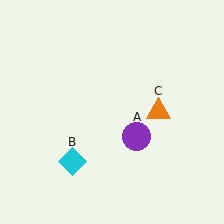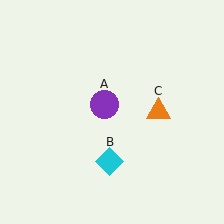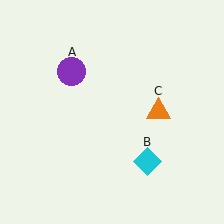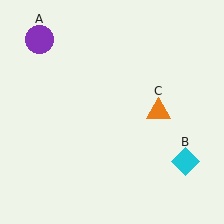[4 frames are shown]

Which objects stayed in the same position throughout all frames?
Orange triangle (object C) remained stationary.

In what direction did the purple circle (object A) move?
The purple circle (object A) moved up and to the left.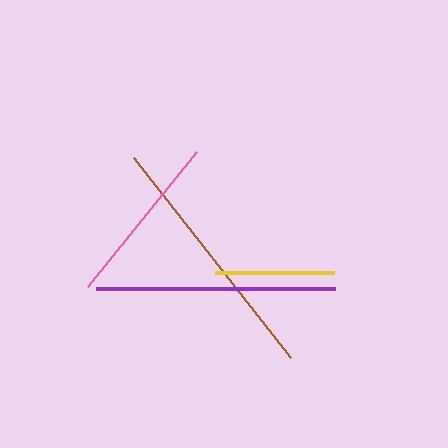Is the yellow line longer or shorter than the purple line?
The purple line is longer than the yellow line.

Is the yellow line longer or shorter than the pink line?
The pink line is longer than the yellow line.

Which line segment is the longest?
The brown line is the longest at approximately 254 pixels.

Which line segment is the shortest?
The yellow line is the shortest at approximately 118 pixels.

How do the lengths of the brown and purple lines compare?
The brown and purple lines are approximately the same length.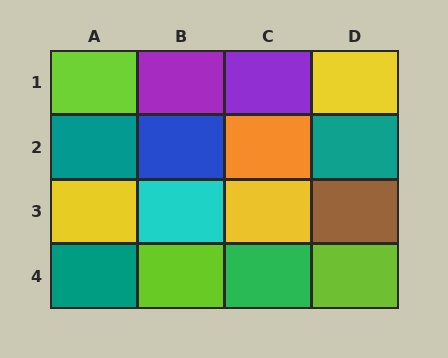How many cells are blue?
1 cell is blue.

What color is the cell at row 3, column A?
Yellow.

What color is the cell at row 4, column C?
Green.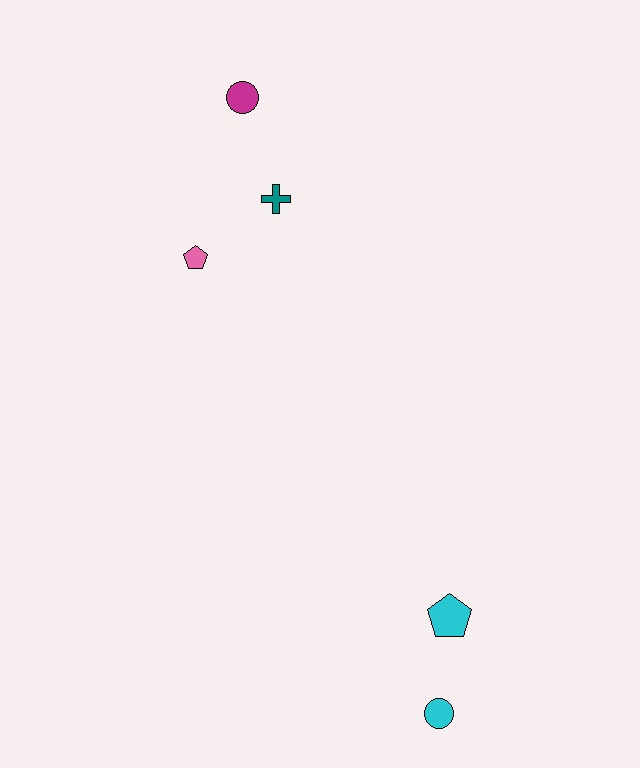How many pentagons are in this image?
There are 2 pentagons.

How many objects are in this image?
There are 5 objects.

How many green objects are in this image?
There are no green objects.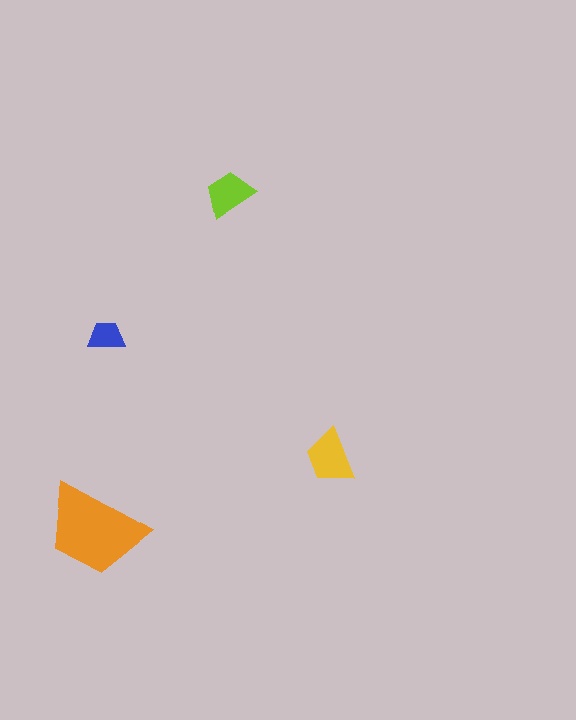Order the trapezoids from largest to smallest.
the orange one, the yellow one, the lime one, the blue one.